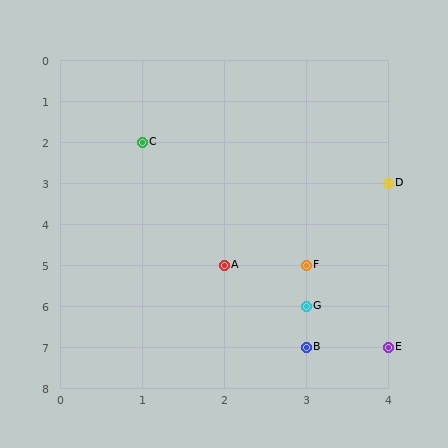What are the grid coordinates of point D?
Point D is at grid coordinates (4, 3).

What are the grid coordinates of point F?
Point F is at grid coordinates (3, 5).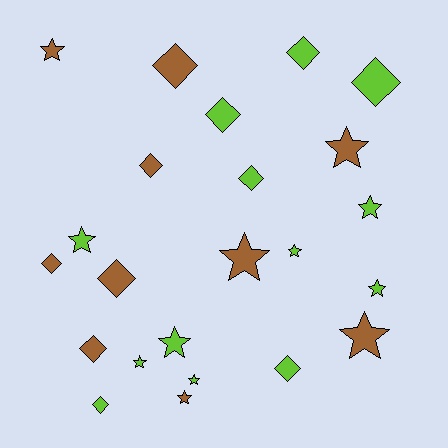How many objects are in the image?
There are 23 objects.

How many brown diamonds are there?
There are 5 brown diamonds.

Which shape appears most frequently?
Star, with 12 objects.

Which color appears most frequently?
Lime, with 13 objects.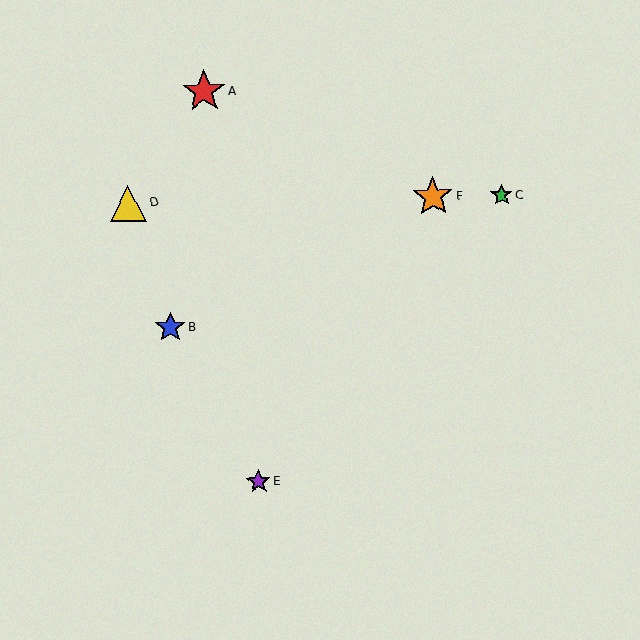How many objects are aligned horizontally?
3 objects (C, D, F) are aligned horizontally.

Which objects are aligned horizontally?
Objects C, D, F are aligned horizontally.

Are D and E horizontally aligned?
No, D is at y≈203 and E is at y≈482.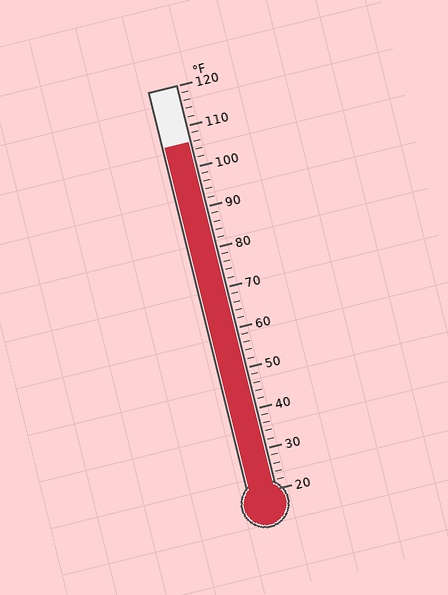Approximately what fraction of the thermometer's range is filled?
The thermometer is filled to approximately 85% of its range.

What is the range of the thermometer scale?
The thermometer scale ranges from 20°F to 120°F.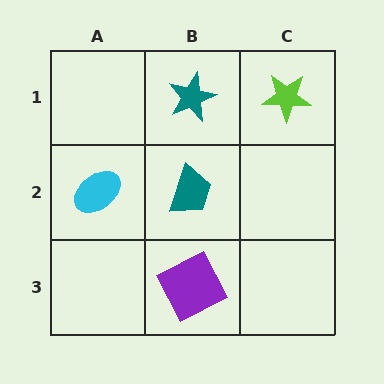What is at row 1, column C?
A lime star.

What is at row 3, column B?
A purple square.